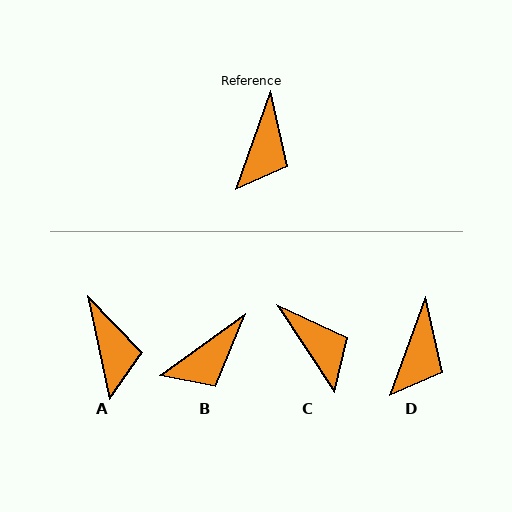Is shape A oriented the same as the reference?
No, it is off by about 31 degrees.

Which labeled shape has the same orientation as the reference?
D.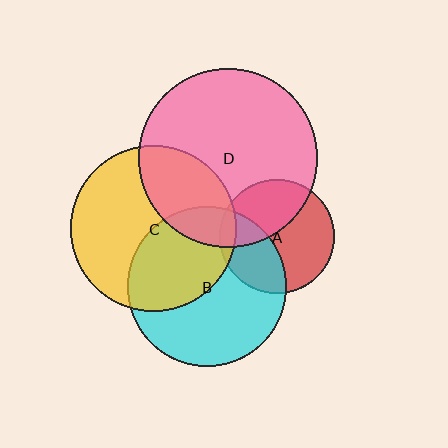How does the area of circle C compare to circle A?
Approximately 2.1 times.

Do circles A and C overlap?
Yes.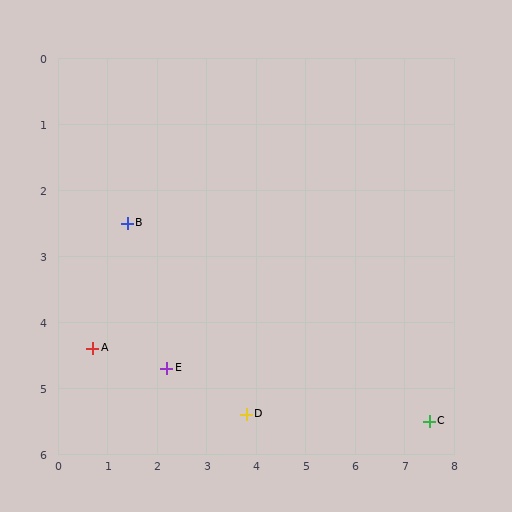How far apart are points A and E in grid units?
Points A and E are about 1.5 grid units apart.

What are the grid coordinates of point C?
Point C is at approximately (7.5, 5.5).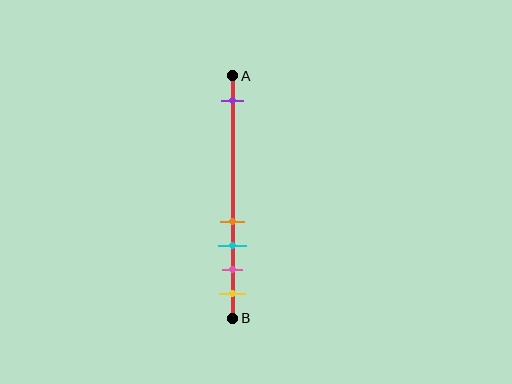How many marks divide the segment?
There are 5 marks dividing the segment.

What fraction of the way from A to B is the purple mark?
The purple mark is approximately 10% (0.1) of the way from A to B.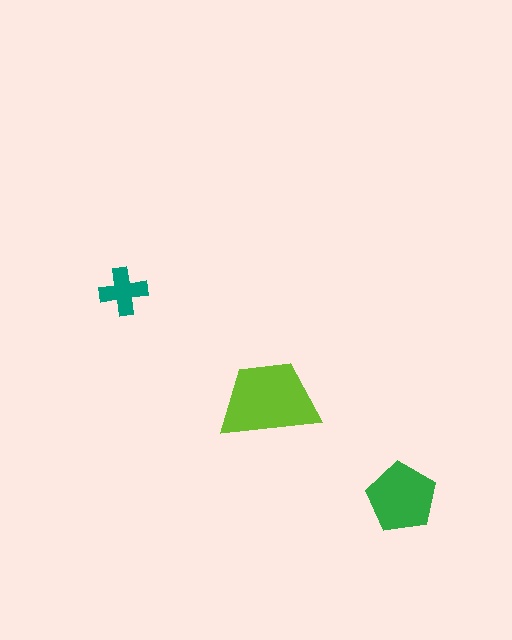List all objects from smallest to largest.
The teal cross, the green pentagon, the lime trapezoid.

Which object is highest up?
The teal cross is topmost.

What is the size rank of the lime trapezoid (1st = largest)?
1st.